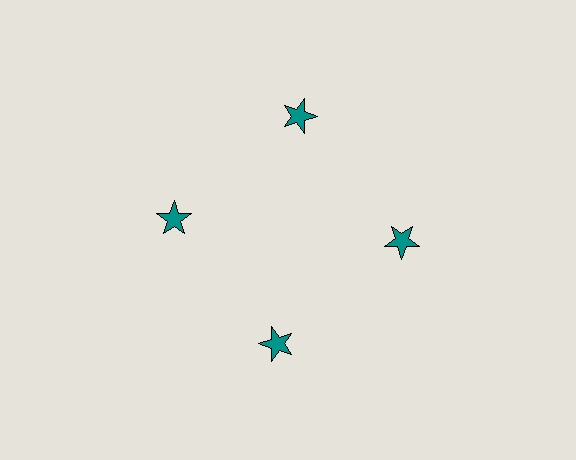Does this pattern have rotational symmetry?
Yes, this pattern has 4-fold rotational symmetry. It looks the same after rotating 90 degrees around the center.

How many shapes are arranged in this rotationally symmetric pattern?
There are 4 shapes, arranged in 4 groups of 1.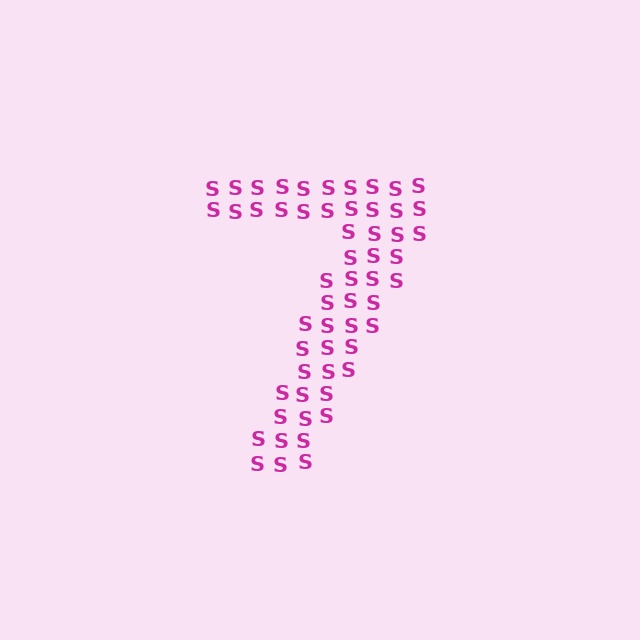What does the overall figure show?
The overall figure shows the digit 7.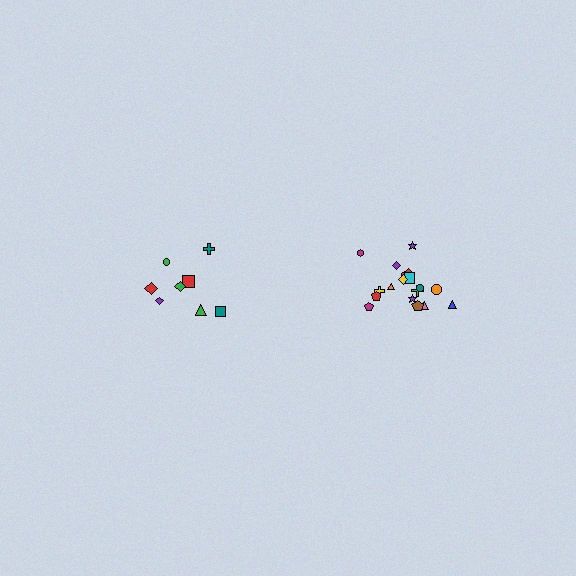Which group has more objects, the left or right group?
The right group.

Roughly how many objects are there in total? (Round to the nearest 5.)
Roughly 25 objects in total.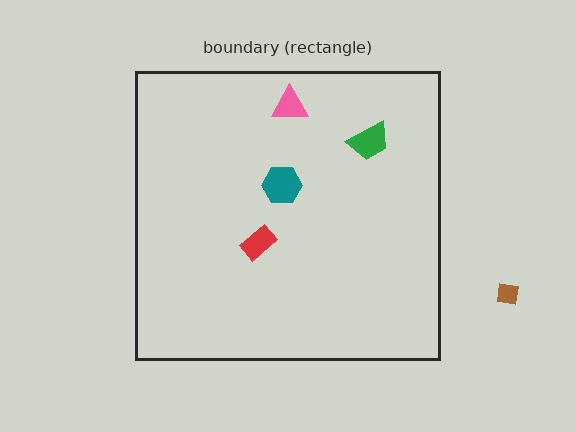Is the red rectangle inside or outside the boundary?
Inside.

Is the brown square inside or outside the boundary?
Outside.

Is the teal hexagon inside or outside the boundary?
Inside.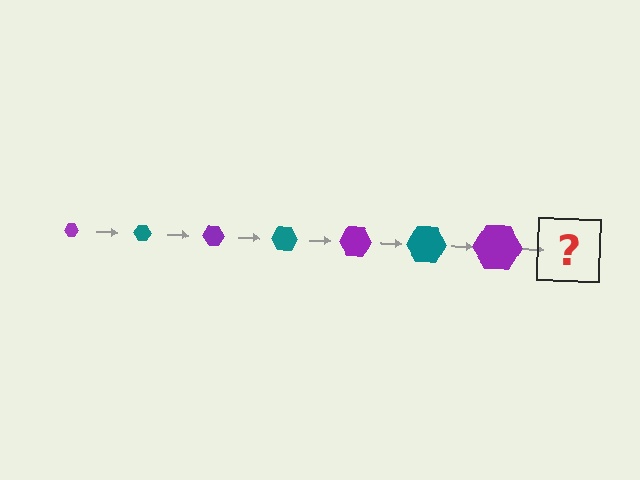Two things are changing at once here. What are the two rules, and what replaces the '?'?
The two rules are that the hexagon grows larger each step and the color cycles through purple and teal. The '?' should be a teal hexagon, larger than the previous one.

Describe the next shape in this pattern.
It should be a teal hexagon, larger than the previous one.